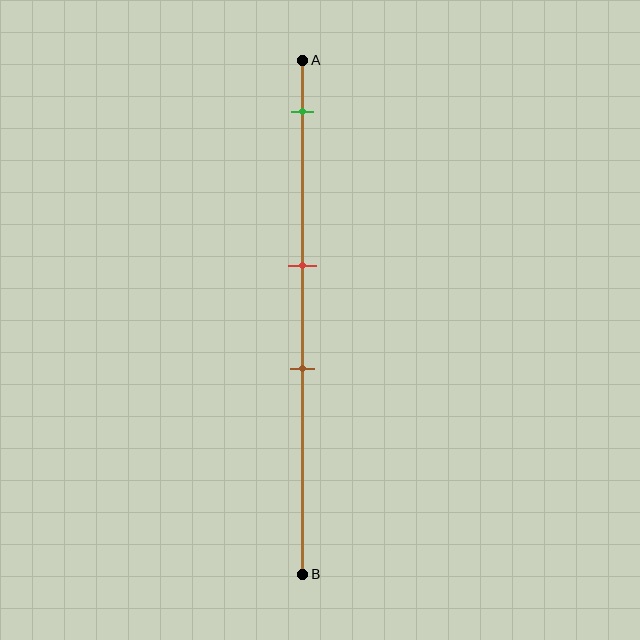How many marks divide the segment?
There are 3 marks dividing the segment.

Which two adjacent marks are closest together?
The red and brown marks are the closest adjacent pair.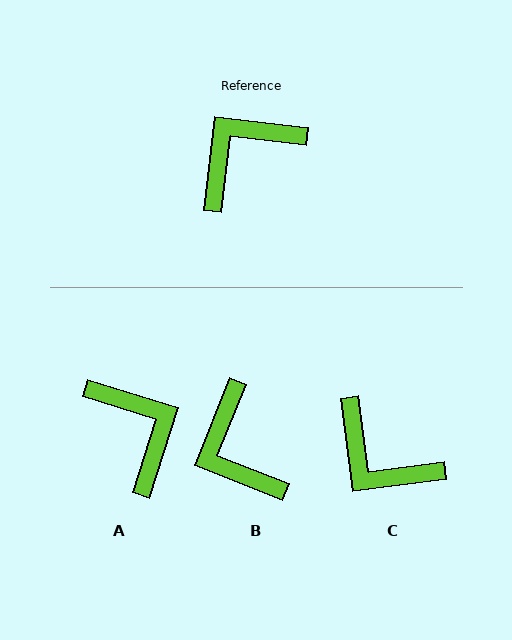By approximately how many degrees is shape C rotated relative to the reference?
Approximately 104 degrees counter-clockwise.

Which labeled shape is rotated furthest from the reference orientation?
C, about 104 degrees away.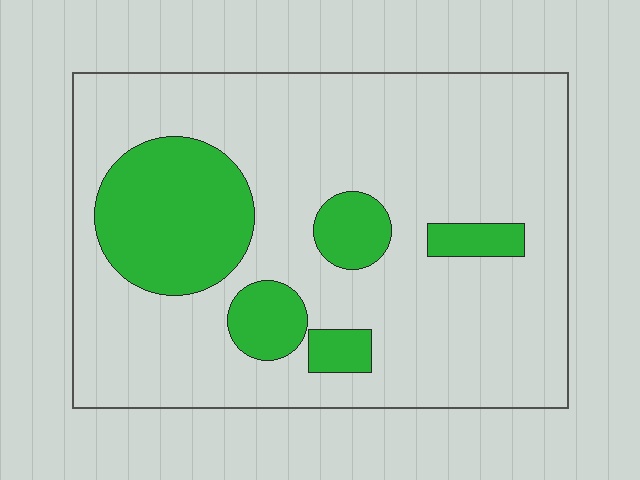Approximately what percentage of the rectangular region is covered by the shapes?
Approximately 20%.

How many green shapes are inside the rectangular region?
5.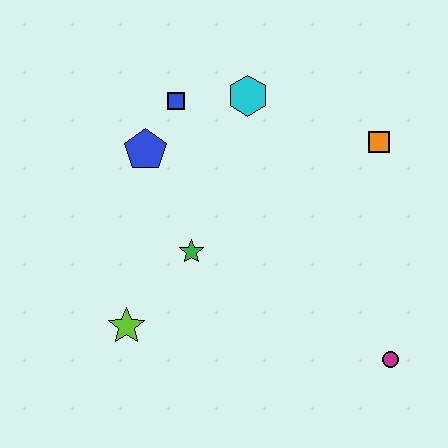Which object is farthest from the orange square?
The lime star is farthest from the orange square.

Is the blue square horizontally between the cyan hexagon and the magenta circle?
No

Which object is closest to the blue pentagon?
The blue square is closest to the blue pentagon.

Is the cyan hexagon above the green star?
Yes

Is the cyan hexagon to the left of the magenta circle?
Yes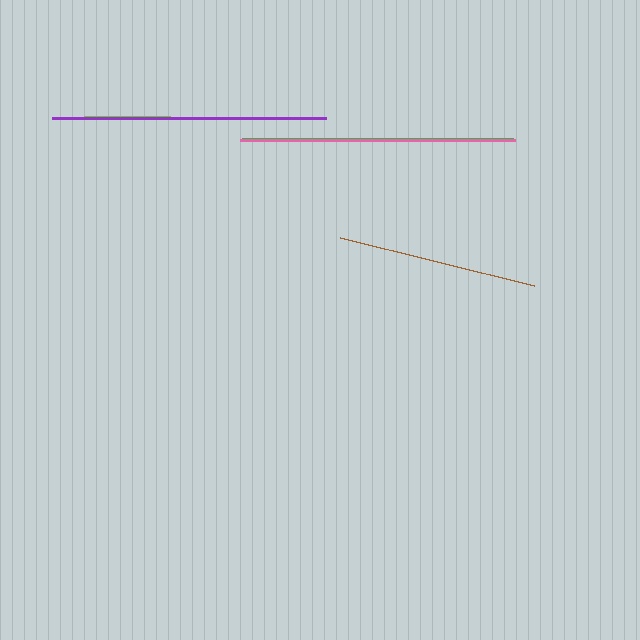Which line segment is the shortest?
The lime line is the shortest at approximately 86 pixels.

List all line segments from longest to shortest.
From longest to shortest: pink, purple, green, brown, lime.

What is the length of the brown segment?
The brown segment is approximately 199 pixels long.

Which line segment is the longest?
The pink line is the longest at approximately 275 pixels.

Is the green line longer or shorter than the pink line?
The pink line is longer than the green line.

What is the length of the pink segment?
The pink segment is approximately 275 pixels long.